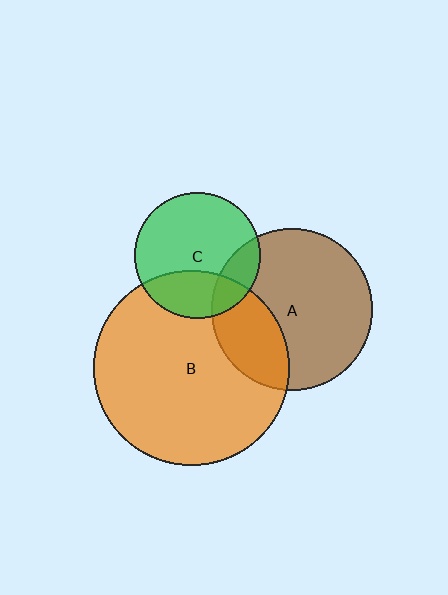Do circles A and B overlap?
Yes.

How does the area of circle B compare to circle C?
Approximately 2.4 times.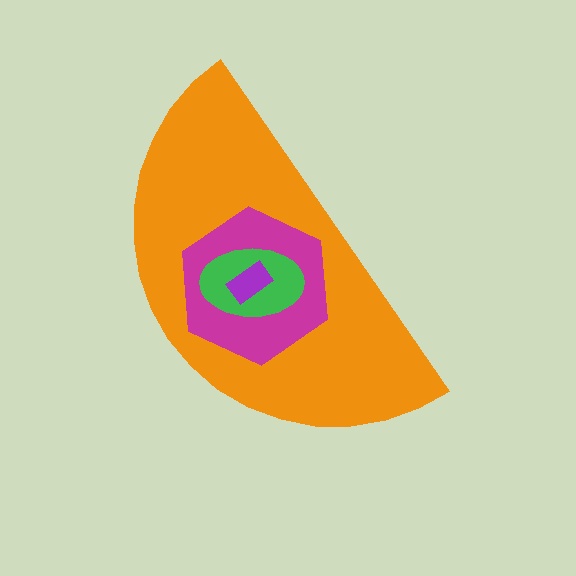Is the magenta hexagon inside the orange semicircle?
Yes.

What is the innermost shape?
The purple rectangle.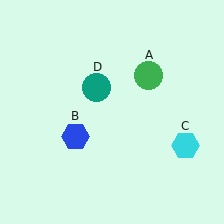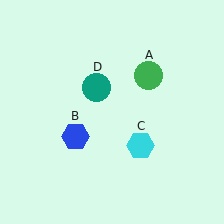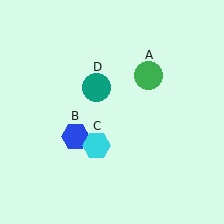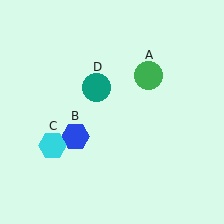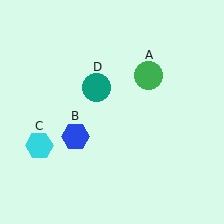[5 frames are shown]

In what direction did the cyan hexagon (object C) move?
The cyan hexagon (object C) moved left.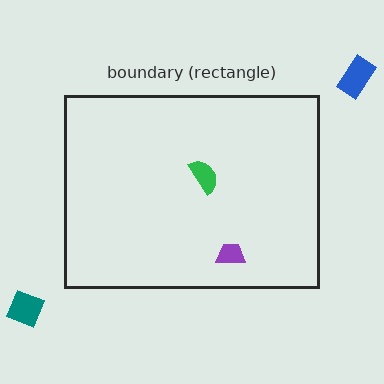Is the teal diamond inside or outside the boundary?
Outside.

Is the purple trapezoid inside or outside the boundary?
Inside.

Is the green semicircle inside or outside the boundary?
Inside.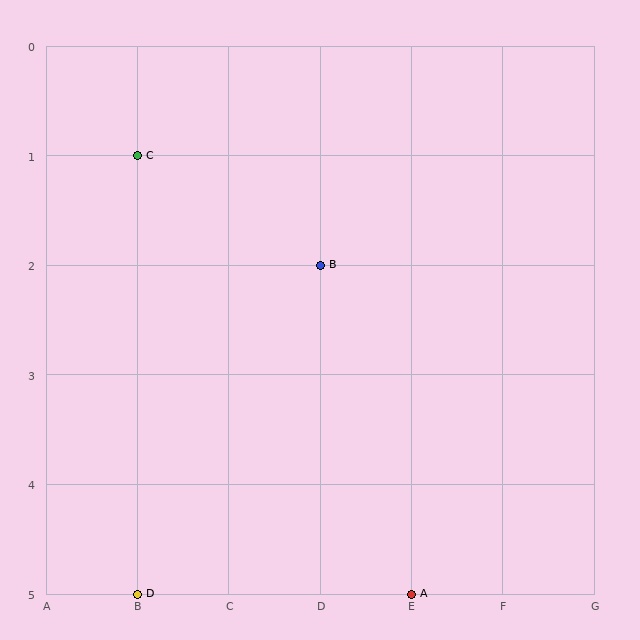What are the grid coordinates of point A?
Point A is at grid coordinates (E, 5).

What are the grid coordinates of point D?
Point D is at grid coordinates (B, 5).